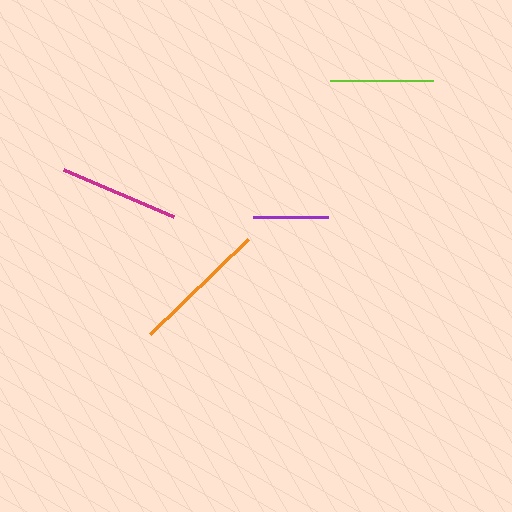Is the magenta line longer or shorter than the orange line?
The orange line is longer than the magenta line.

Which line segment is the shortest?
The purple line is the shortest at approximately 75 pixels.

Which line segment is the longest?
The orange line is the longest at approximately 137 pixels.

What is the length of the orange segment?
The orange segment is approximately 137 pixels long.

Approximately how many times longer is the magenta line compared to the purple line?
The magenta line is approximately 1.6 times the length of the purple line.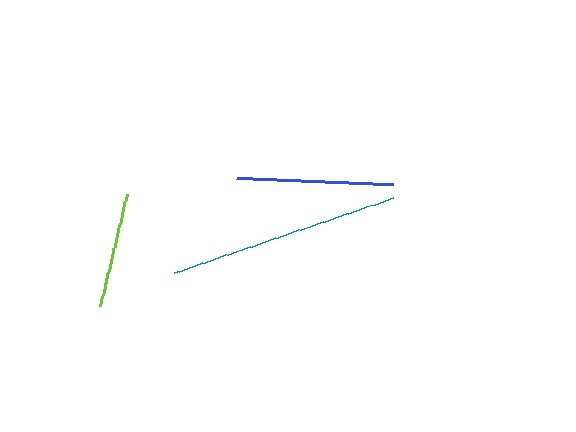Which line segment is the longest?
The teal line is the longest at approximately 231 pixels.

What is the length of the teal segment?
The teal segment is approximately 231 pixels long.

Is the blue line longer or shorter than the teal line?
The teal line is longer than the blue line.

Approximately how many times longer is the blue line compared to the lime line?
The blue line is approximately 1.4 times the length of the lime line.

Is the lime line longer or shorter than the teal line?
The teal line is longer than the lime line.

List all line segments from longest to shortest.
From longest to shortest: teal, blue, lime.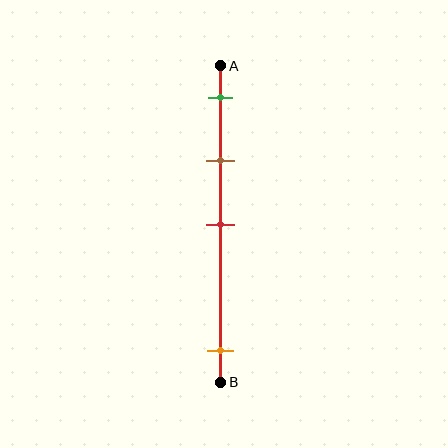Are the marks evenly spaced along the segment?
No, the marks are not evenly spaced.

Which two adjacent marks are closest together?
The green and brown marks are the closest adjacent pair.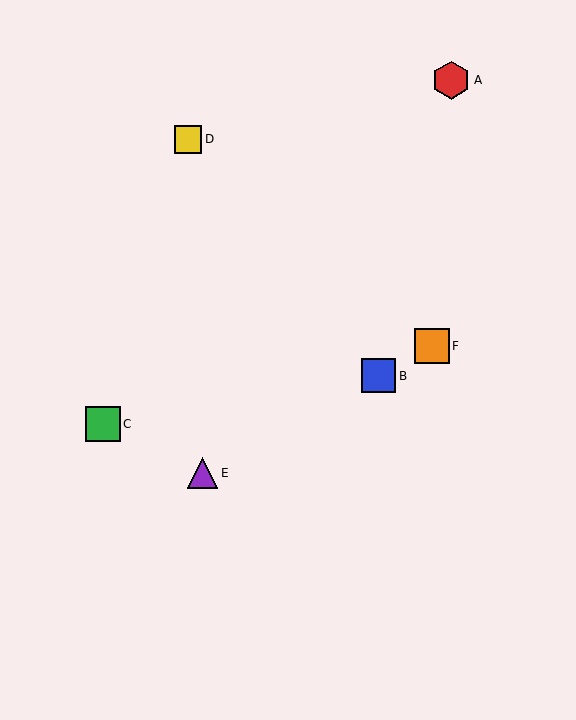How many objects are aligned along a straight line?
3 objects (B, E, F) are aligned along a straight line.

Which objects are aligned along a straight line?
Objects B, E, F are aligned along a straight line.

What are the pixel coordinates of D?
Object D is at (188, 139).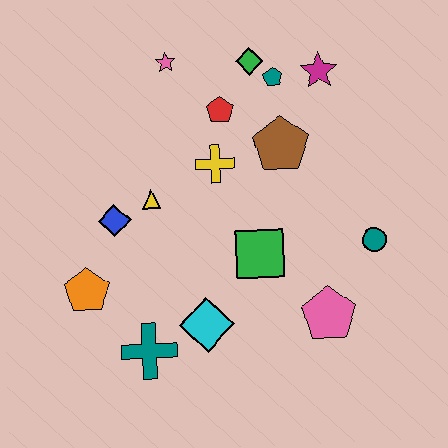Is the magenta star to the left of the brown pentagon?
No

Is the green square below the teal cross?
No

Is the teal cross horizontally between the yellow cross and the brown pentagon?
No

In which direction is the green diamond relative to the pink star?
The green diamond is to the right of the pink star.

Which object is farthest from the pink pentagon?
The pink star is farthest from the pink pentagon.